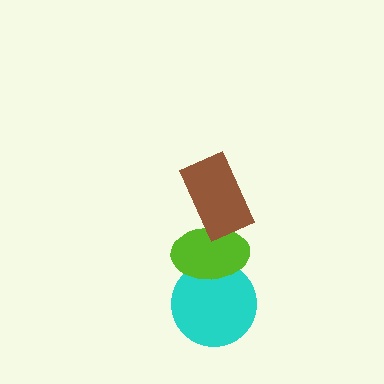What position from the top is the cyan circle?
The cyan circle is 3rd from the top.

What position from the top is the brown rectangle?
The brown rectangle is 1st from the top.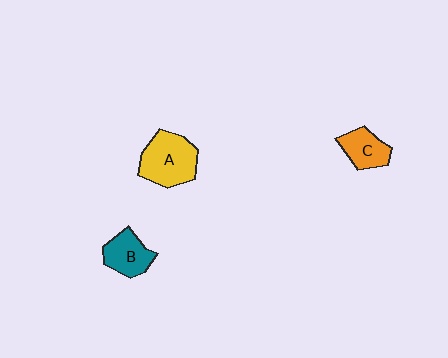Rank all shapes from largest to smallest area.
From largest to smallest: A (yellow), B (teal), C (orange).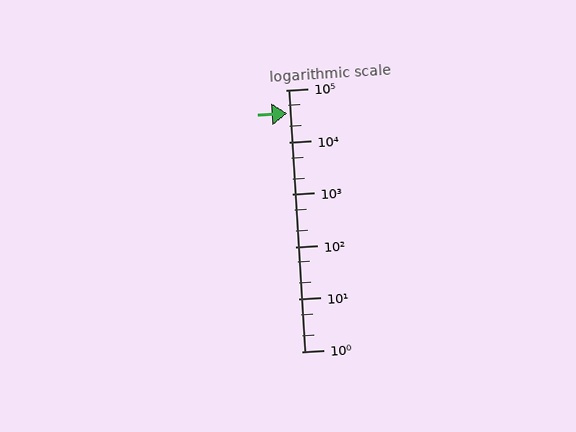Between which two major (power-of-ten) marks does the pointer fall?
The pointer is between 10000 and 100000.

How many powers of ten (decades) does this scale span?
The scale spans 5 decades, from 1 to 100000.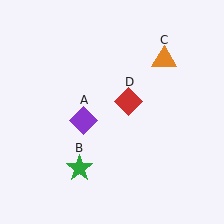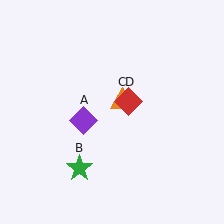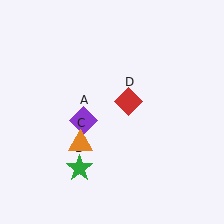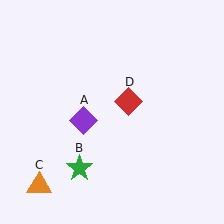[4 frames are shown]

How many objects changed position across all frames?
1 object changed position: orange triangle (object C).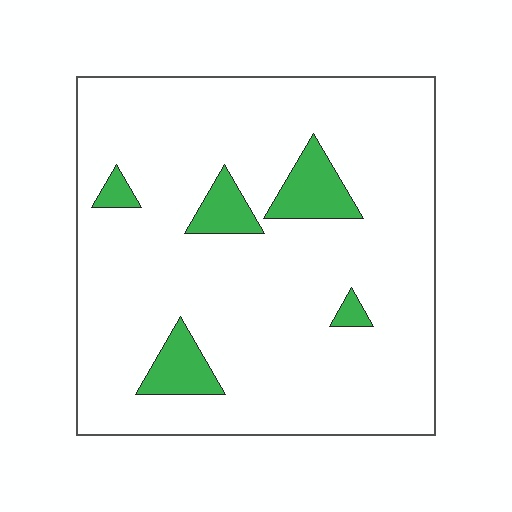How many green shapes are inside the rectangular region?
5.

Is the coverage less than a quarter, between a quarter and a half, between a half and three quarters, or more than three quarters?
Less than a quarter.